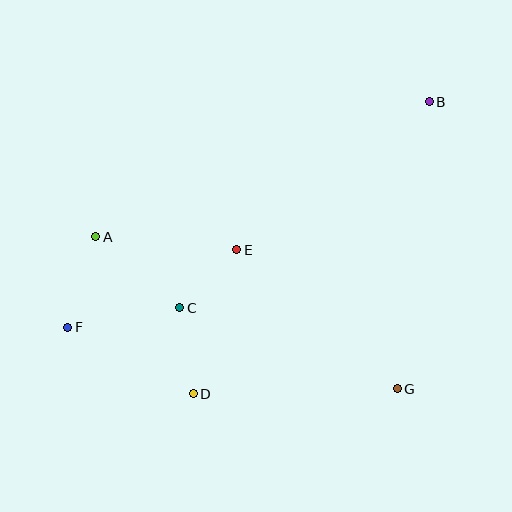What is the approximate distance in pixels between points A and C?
The distance between A and C is approximately 110 pixels.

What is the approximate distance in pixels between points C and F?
The distance between C and F is approximately 114 pixels.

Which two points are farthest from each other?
Points B and F are farthest from each other.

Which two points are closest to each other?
Points C and E are closest to each other.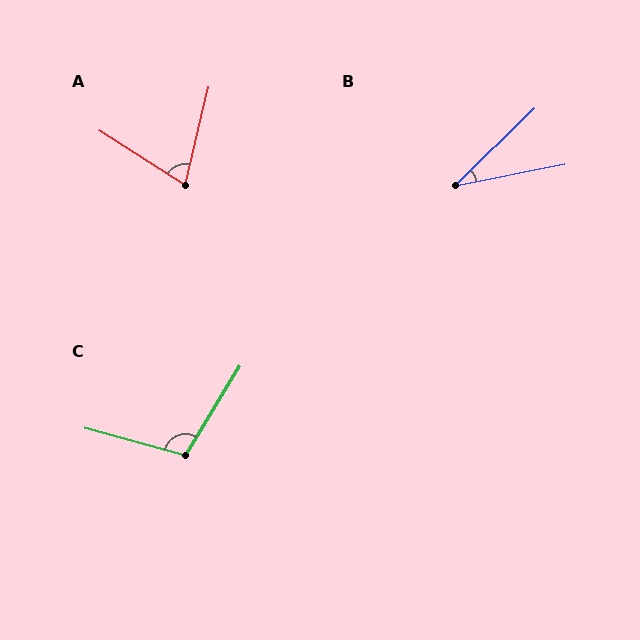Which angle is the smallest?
B, at approximately 33 degrees.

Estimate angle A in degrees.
Approximately 71 degrees.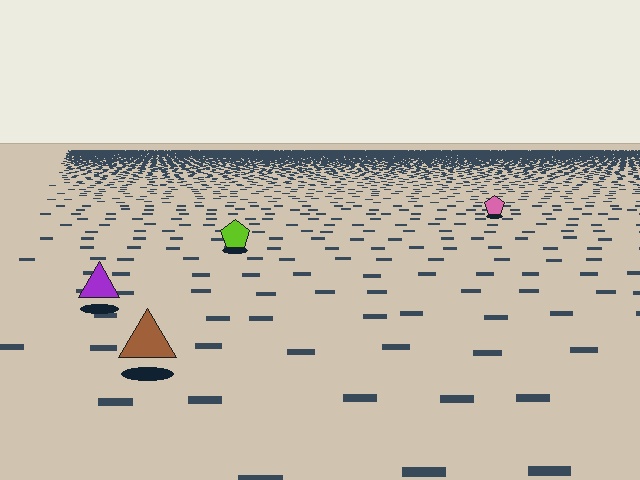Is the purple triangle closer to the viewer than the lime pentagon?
Yes. The purple triangle is closer — you can tell from the texture gradient: the ground texture is coarser near it.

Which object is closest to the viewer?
The brown triangle is closest. The texture marks near it are larger and more spread out.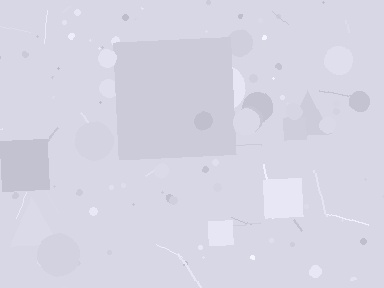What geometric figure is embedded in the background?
A square is embedded in the background.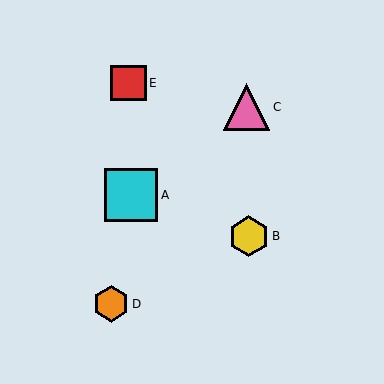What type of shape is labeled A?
Shape A is a cyan square.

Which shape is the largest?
The cyan square (labeled A) is the largest.